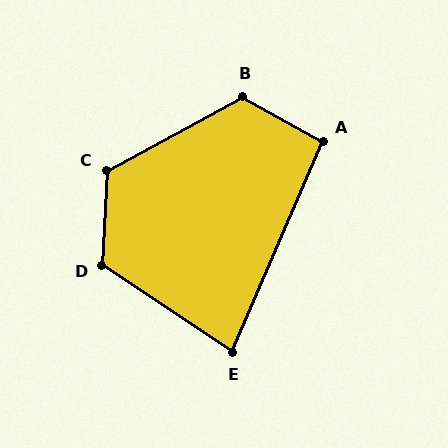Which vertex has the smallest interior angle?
E, at approximately 80 degrees.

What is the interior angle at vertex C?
Approximately 122 degrees (obtuse).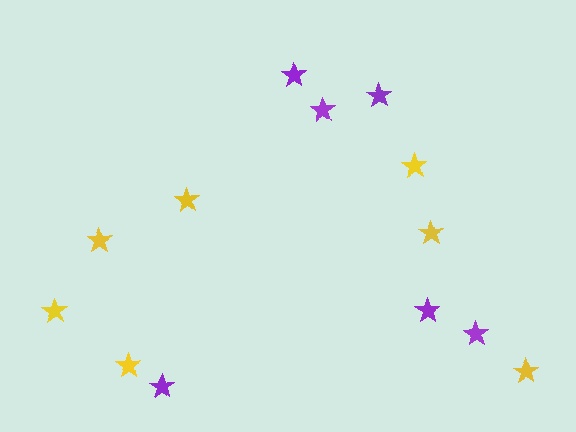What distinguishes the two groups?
There are 2 groups: one group of yellow stars (7) and one group of purple stars (6).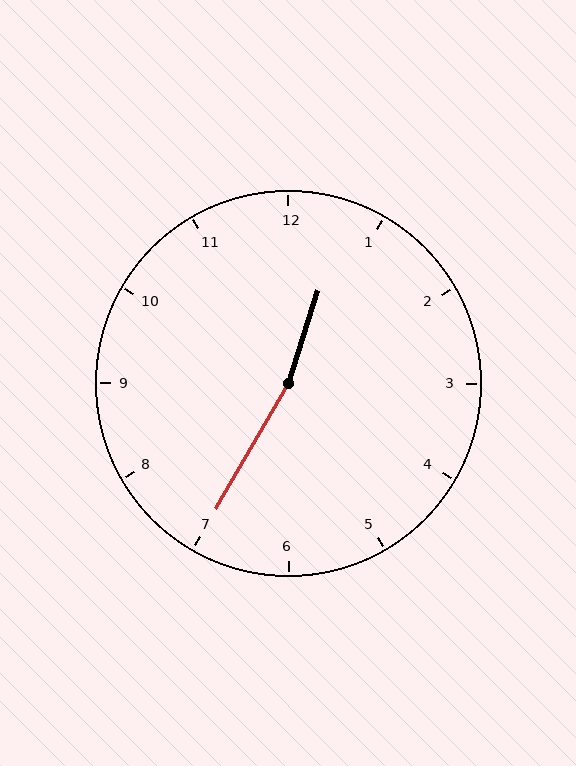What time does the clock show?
12:35.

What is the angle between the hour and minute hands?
Approximately 168 degrees.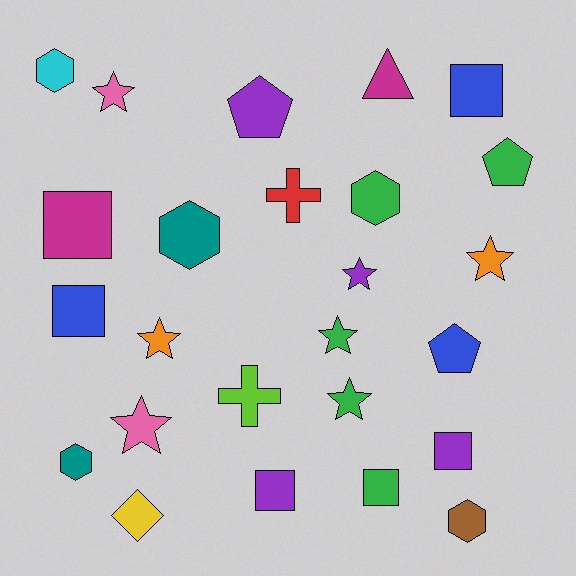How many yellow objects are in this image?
There is 1 yellow object.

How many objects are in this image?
There are 25 objects.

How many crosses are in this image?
There are 2 crosses.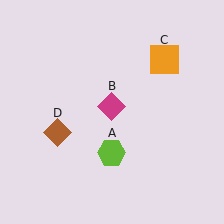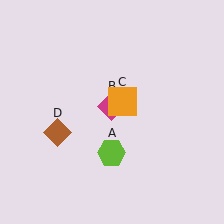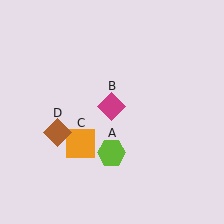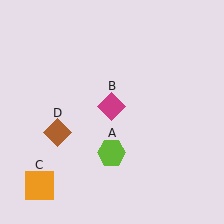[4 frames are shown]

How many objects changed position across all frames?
1 object changed position: orange square (object C).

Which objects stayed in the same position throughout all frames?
Lime hexagon (object A) and magenta diamond (object B) and brown diamond (object D) remained stationary.